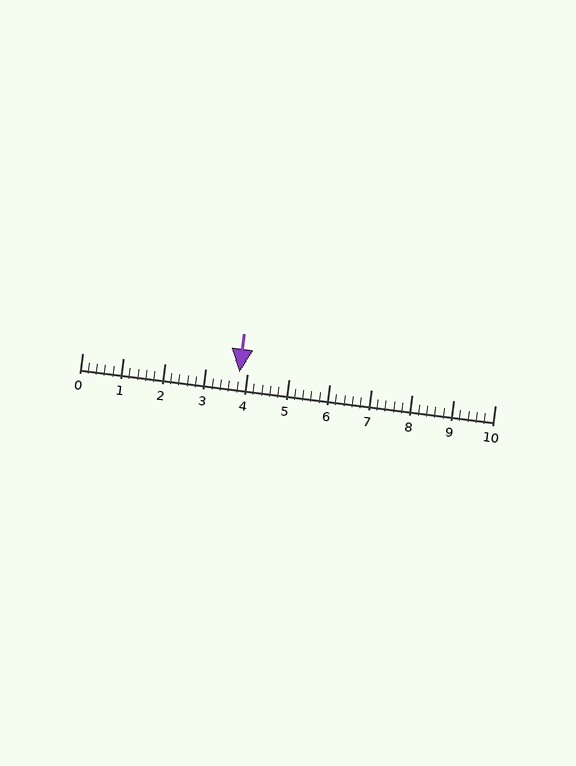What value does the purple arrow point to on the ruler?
The purple arrow points to approximately 3.8.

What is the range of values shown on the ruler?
The ruler shows values from 0 to 10.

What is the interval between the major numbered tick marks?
The major tick marks are spaced 1 units apart.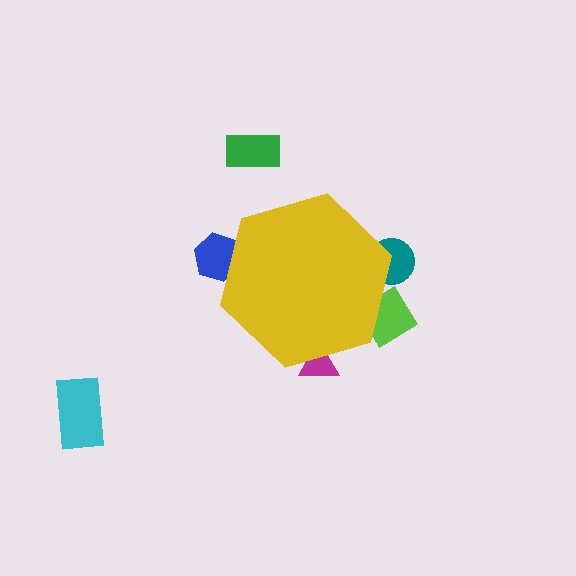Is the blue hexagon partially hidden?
Yes, the blue hexagon is partially hidden behind the yellow hexagon.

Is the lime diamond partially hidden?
Yes, the lime diamond is partially hidden behind the yellow hexagon.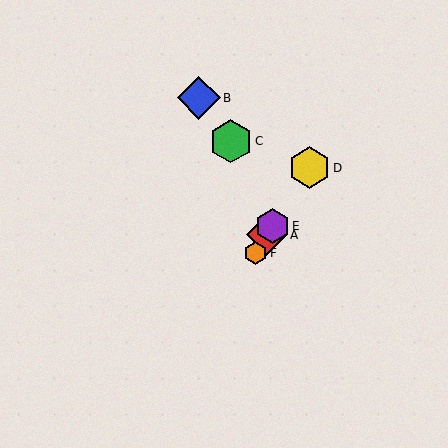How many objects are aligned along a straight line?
4 objects (A, D, E, F) are aligned along a straight line.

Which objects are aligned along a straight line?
Objects A, D, E, F are aligned along a straight line.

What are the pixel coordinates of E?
Object E is at (272, 226).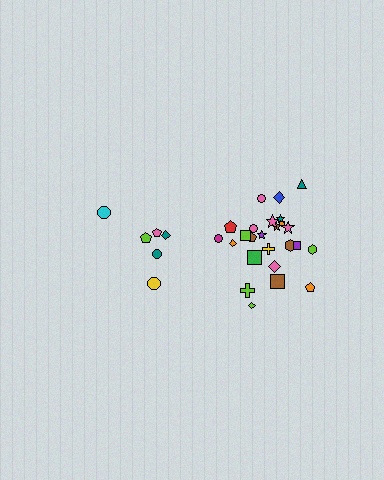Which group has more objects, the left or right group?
The right group.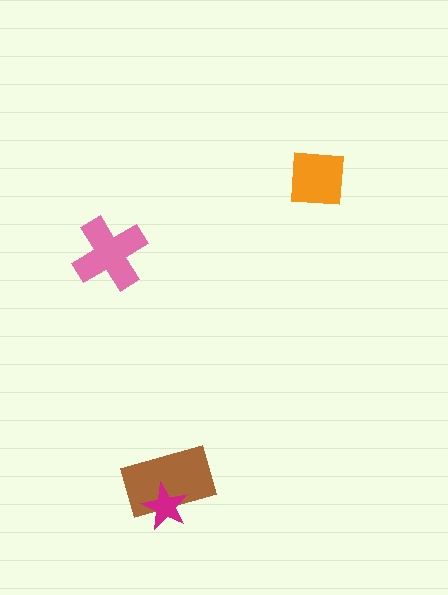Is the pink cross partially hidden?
No, no other shape covers it.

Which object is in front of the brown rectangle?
The magenta star is in front of the brown rectangle.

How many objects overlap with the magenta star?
1 object overlaps with the magenta star.